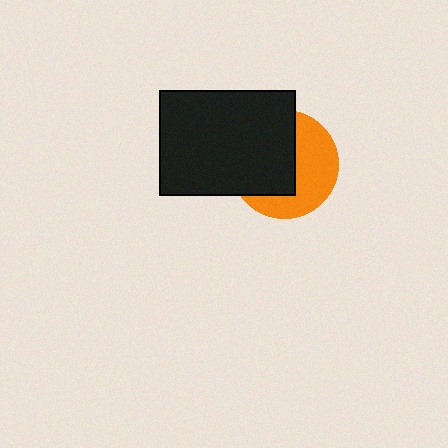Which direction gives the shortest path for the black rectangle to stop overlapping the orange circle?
Moving left gives the shortest separation.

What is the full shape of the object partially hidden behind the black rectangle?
The partially hidden object is an orange circle.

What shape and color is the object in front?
The object in front is a black rectangle.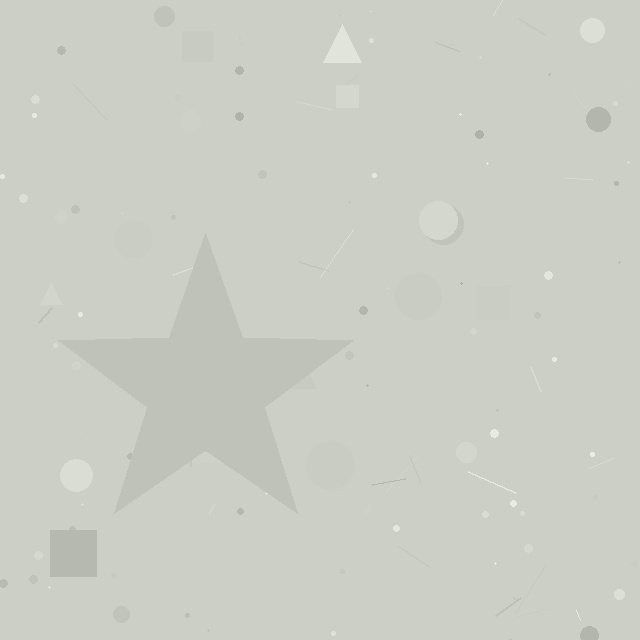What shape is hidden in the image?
A star is hidden in the image.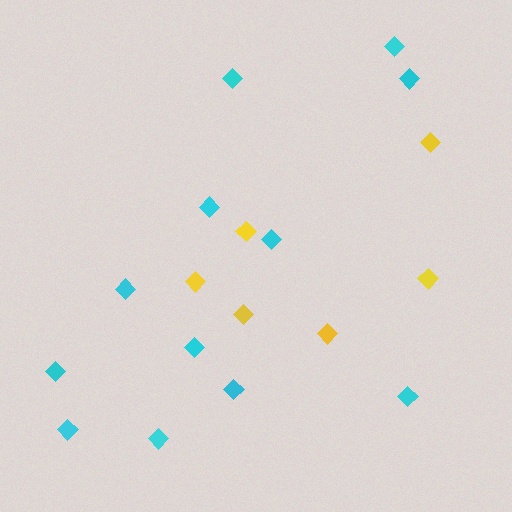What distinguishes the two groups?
There are 2 groups: one group of cyan diamonds (12) and one group of yellow diamonds (6).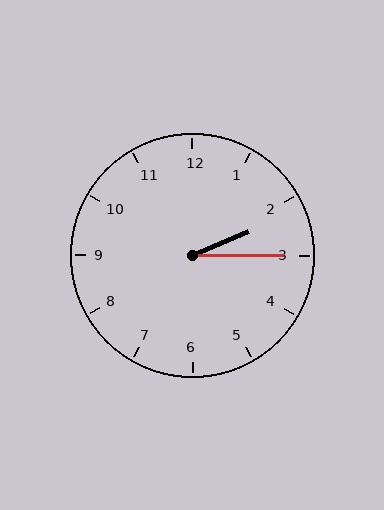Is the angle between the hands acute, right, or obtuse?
It is acute.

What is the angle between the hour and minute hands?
Approximately 22 degrees.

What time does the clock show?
2:15.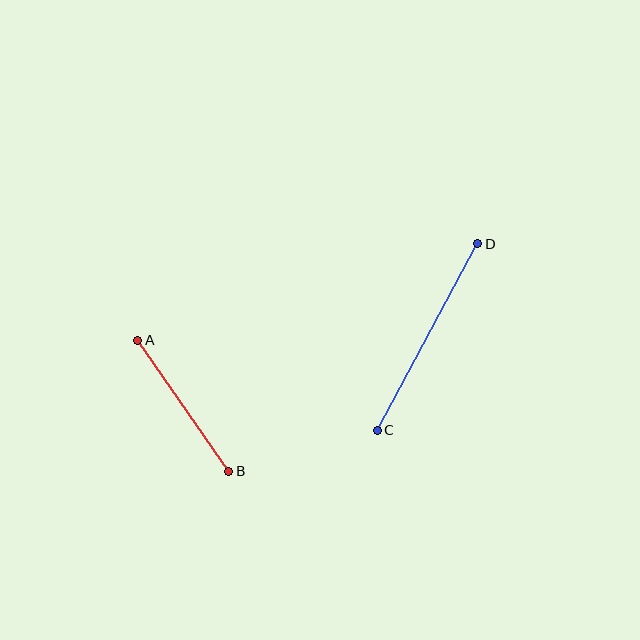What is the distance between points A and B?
The distance is approximately 159 pixels.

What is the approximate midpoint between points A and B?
The midpoint is at approximately (183, 406) pixels.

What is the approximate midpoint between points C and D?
The midpoint is at approximately (428, 337) pixels.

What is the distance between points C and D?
The distance is approximately 212 pixels.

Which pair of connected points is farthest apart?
Points C and D are farthest apart.